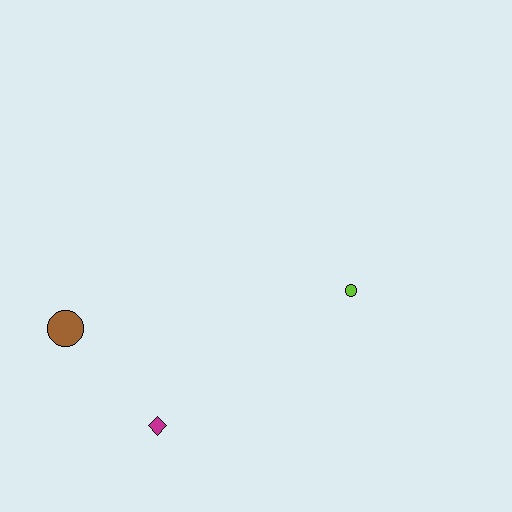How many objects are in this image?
There are 3 objects.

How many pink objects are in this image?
There are no pink objects.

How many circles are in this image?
There are 2 circles.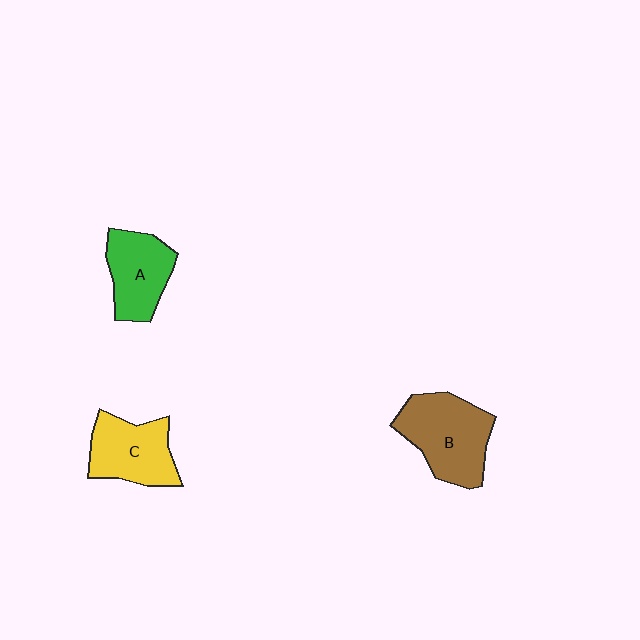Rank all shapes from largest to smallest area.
From largest to smallest: B (brown), C (yellow), A (green).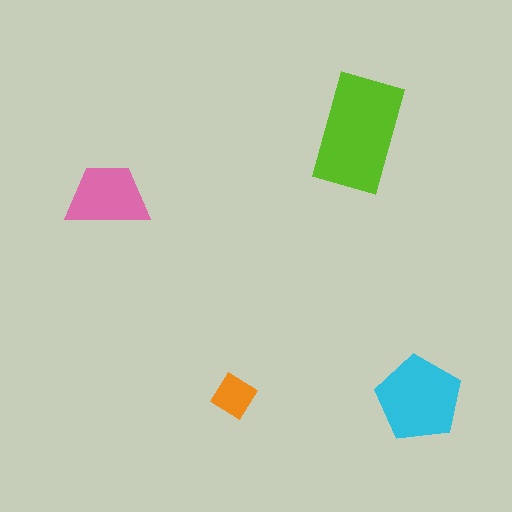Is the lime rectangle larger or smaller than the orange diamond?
Larger.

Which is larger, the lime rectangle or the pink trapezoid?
The lime rectangle.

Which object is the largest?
The lime rectangle.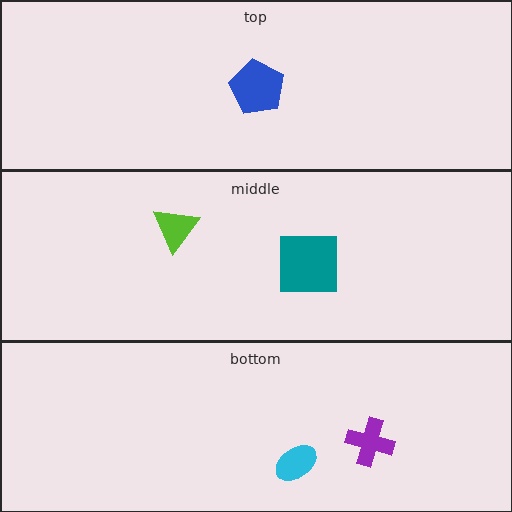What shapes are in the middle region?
The lime triangle, the teal square.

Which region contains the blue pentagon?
The top region.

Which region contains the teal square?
The middle region.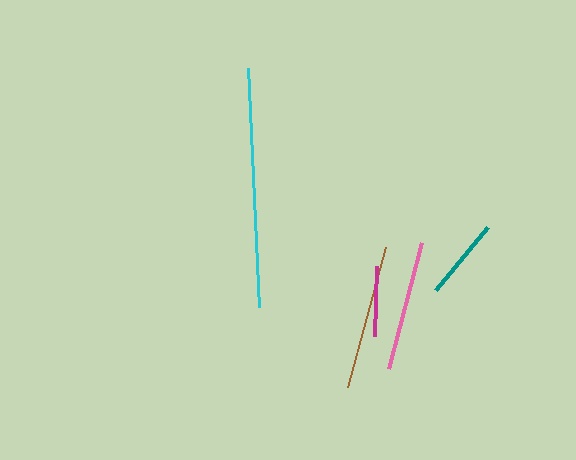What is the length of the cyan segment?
The cyan segment is approximately 239 pixels long.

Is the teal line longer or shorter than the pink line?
The pink line is longer than the teal line.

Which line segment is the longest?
The cyan line is the longest at approximately 239 pixels.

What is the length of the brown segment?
The brown segment is approximately 146 pixels long.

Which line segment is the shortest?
The magenta line is the shortest at approximately 70 pixels.